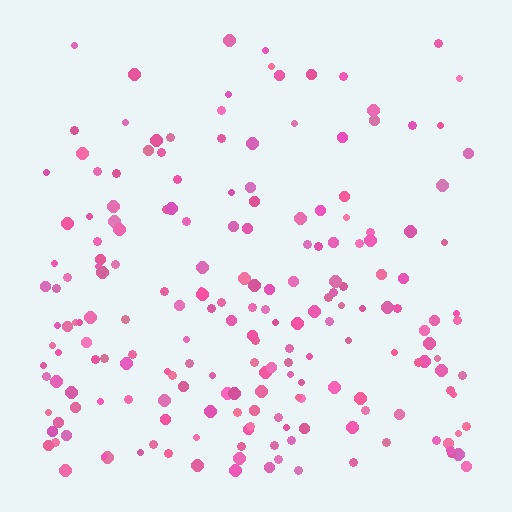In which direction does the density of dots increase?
From top to bottom, with the bottom side densest.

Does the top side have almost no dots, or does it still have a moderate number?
Still a moderate number, just noticeably fewer than the bottom.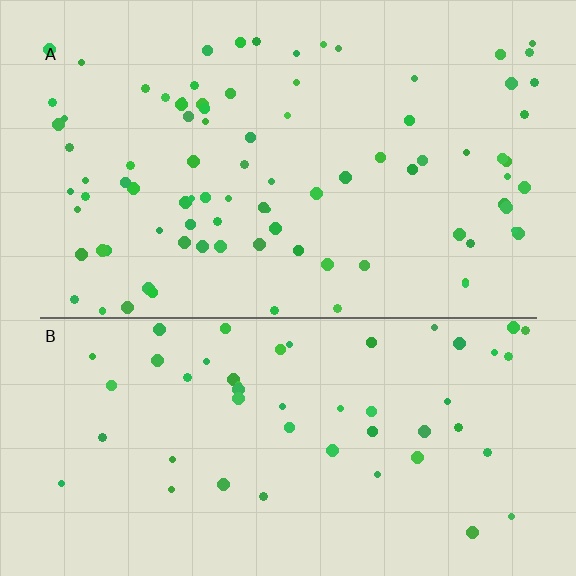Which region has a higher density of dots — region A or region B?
A (the top).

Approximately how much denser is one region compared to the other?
Approximately 1.7× — region A over region B.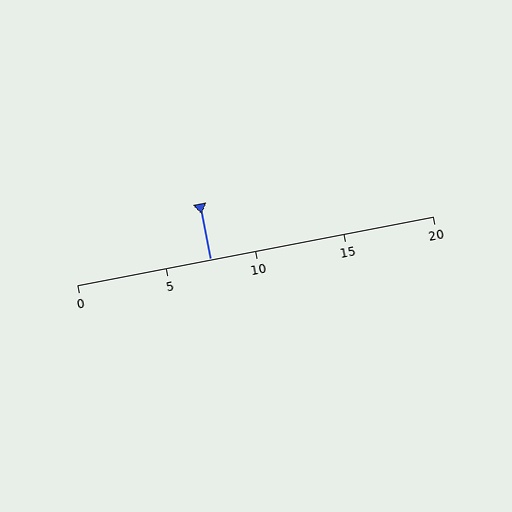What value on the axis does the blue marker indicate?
The marker indicates approximately 7.5.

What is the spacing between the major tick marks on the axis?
The major ticks are spaced 5 apart.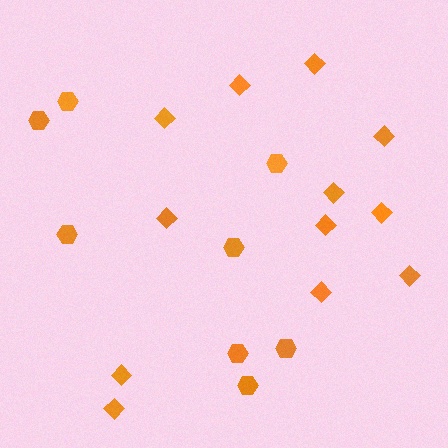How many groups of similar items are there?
There are 2 groups: one group of hexagons (8) and one group of diamonds (12).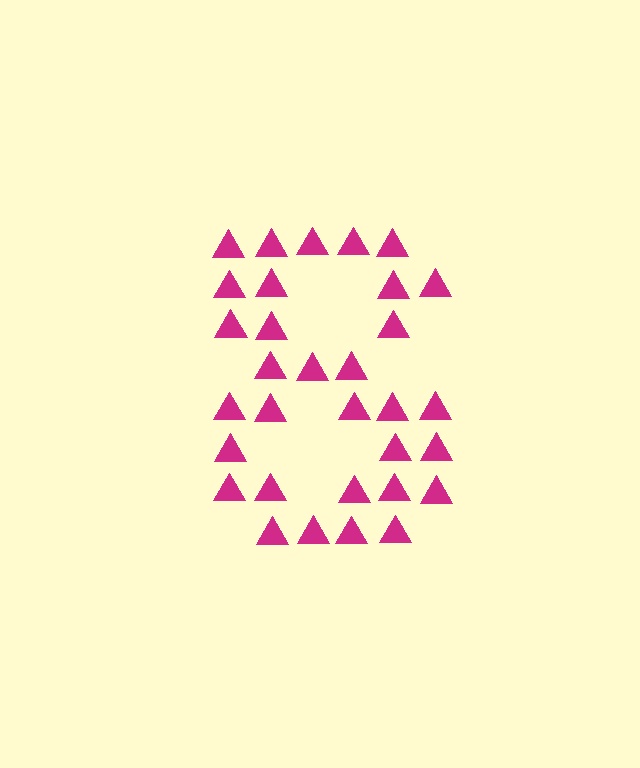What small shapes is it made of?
It is made of small triangles.